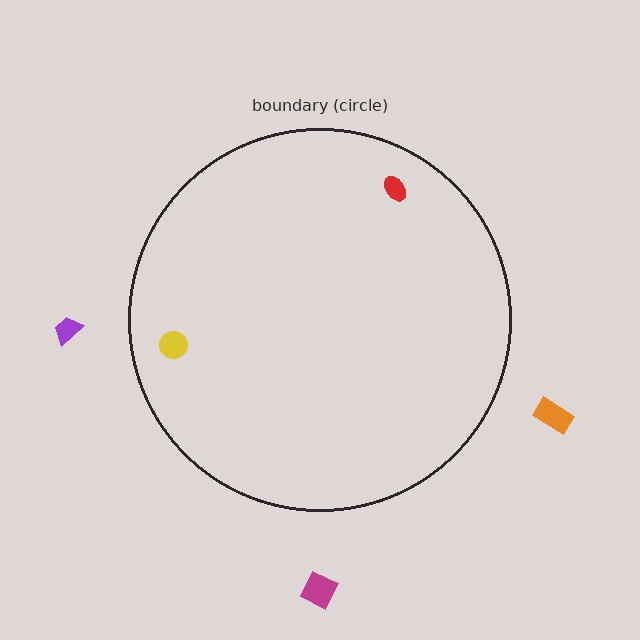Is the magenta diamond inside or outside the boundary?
Outside.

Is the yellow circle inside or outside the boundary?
Inside.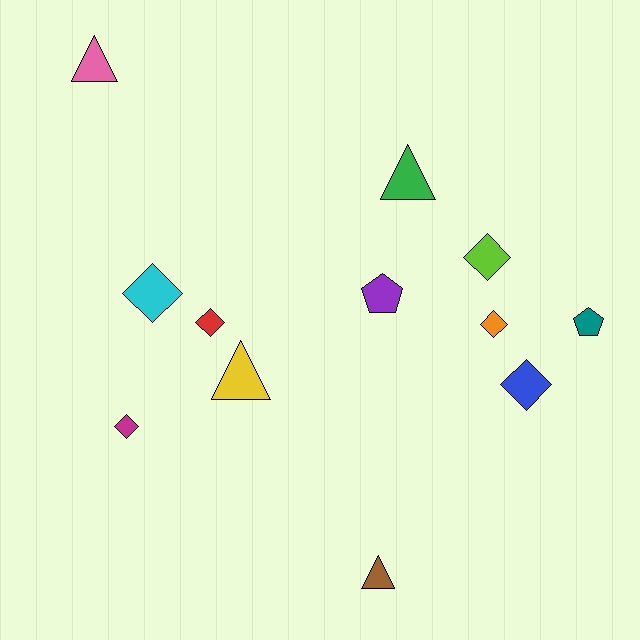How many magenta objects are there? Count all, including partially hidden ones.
There is 1 magenta object.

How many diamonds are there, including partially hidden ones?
There are 6 diamonds.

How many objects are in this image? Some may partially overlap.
There are 12 objects.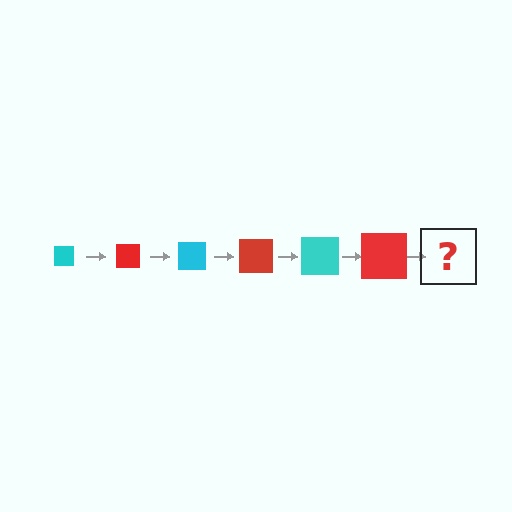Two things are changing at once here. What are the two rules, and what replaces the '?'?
The two rules are that the square grows larger each step and the color cycles through cyan and red. The '?' should be a cyan square, larger than the previous one.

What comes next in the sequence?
The next element should be a cyan square, larger than the previous one.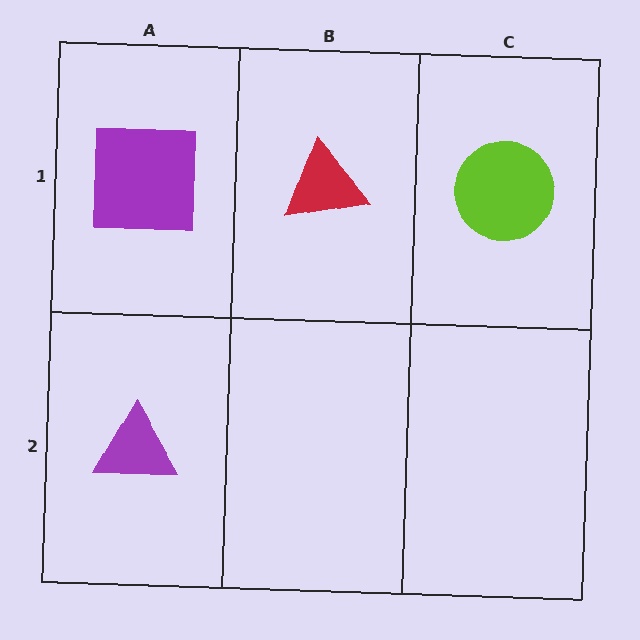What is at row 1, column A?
A purple square.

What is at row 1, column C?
A lime circle.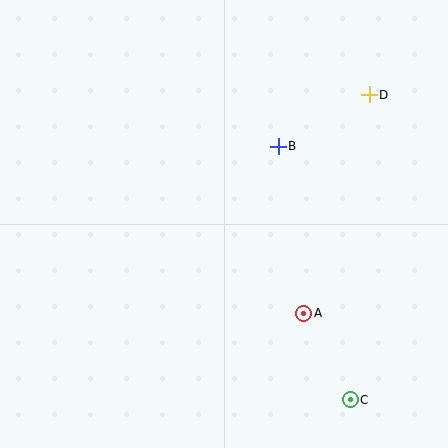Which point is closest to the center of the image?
Point B at (278, 146) is closest to the center.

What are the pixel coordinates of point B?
Point B is at (278, 146).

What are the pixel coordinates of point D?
Point D is at (369, 95).